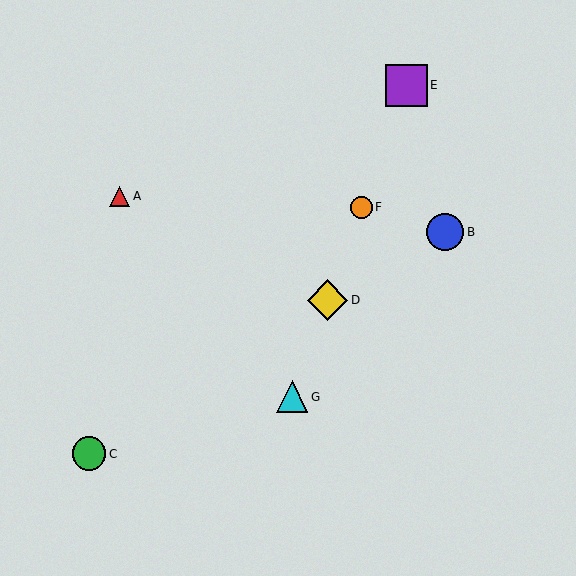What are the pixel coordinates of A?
Object A is at (120, 196).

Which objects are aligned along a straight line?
Objects D, E, F, G are aligned along a straight line.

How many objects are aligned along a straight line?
4 objects (D, E, F, G) are aligned along a straight line.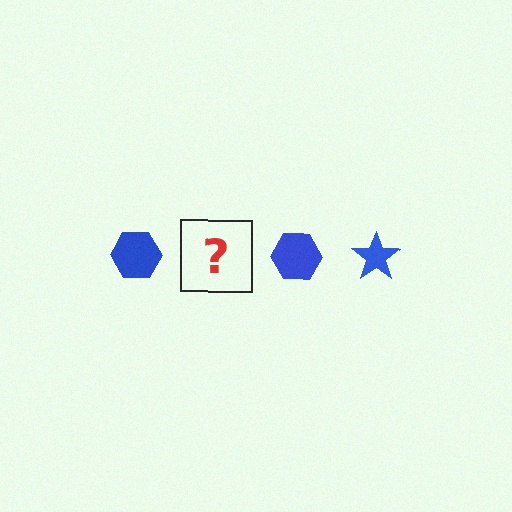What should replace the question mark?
The question mark should be replaced with a blue star.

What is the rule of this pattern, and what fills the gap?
The rule is that the pattern cycles through hexagon, star shapes in blue. The gap should be filled with a blue star.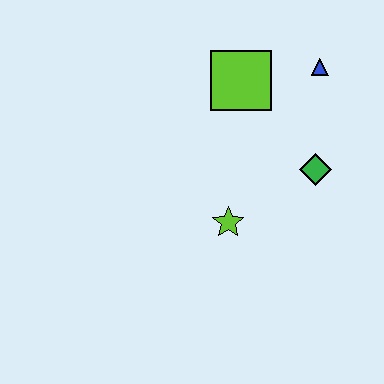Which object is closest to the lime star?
The green diamond is closest to the lime star.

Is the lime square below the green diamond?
No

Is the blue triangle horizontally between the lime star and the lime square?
No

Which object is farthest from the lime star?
The blue triangle is farthest from the lime star.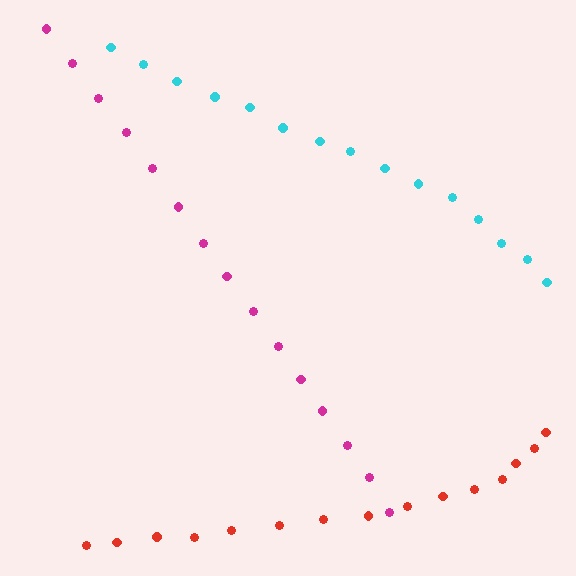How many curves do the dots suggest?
There are 3 distinct paths.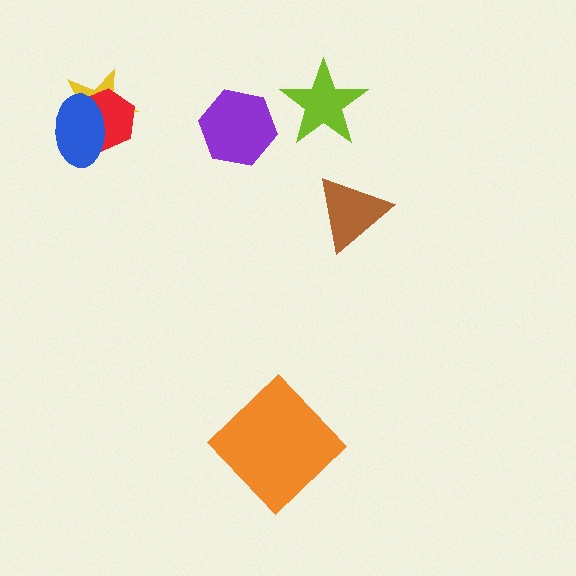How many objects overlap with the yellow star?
2 objects overlap with the yellow star.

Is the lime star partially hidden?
No, no other shape covers it.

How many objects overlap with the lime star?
0 objects overlap with the lime star.